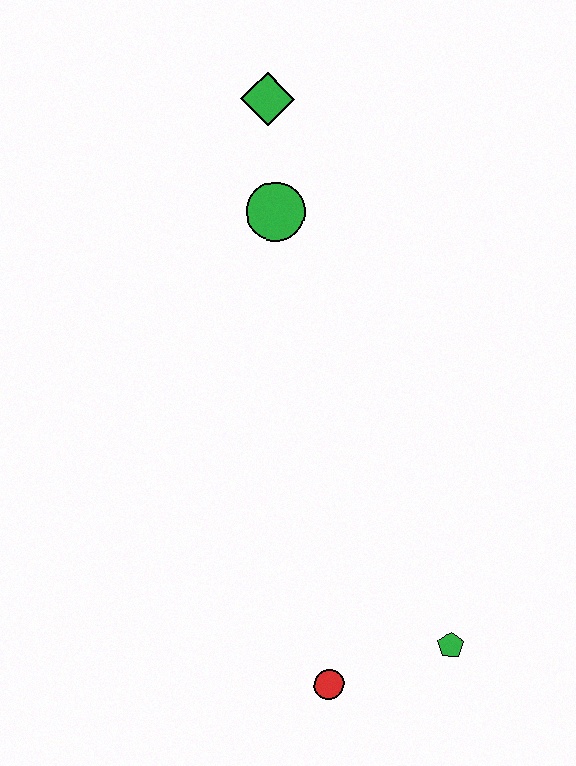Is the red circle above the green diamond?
No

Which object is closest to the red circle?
The green pentagon is closest to the red circle.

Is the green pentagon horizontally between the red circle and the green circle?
No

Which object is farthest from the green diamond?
The red circle is farthest from the green diamond.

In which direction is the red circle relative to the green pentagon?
The red circle is to the left of the green pentagon.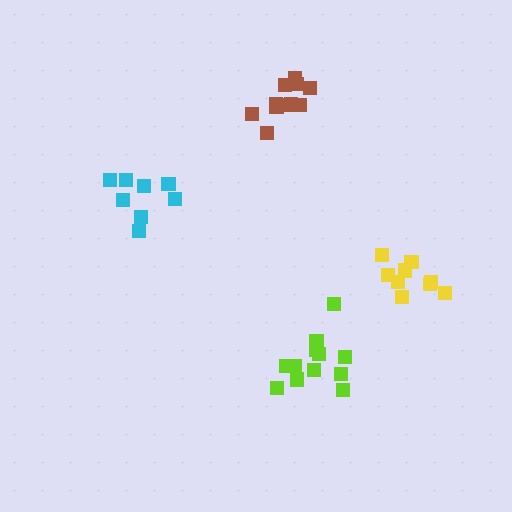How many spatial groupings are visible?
There are 4 spatial groupings.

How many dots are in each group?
Group 1: 9 dots, Group 2: 8 dots, Group 3: 11 dots, Group 4: 12 dots (40 total).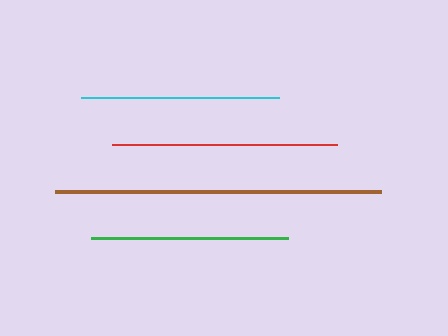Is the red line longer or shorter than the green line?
The red line is longer than the green line.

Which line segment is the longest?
The brown line is the longest at approximately 326 pixels.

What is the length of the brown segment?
The brown segment is approximately 326 pixels long.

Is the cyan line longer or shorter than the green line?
The green line is longer than the cyan line.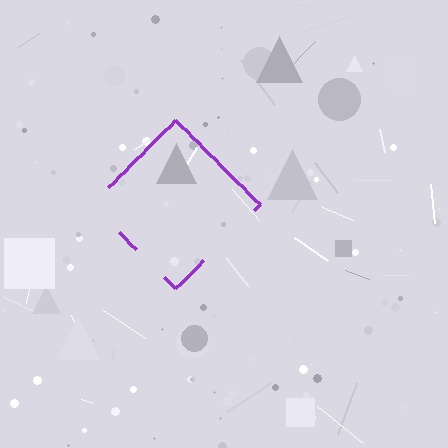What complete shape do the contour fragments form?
The contour fragments form a diamond.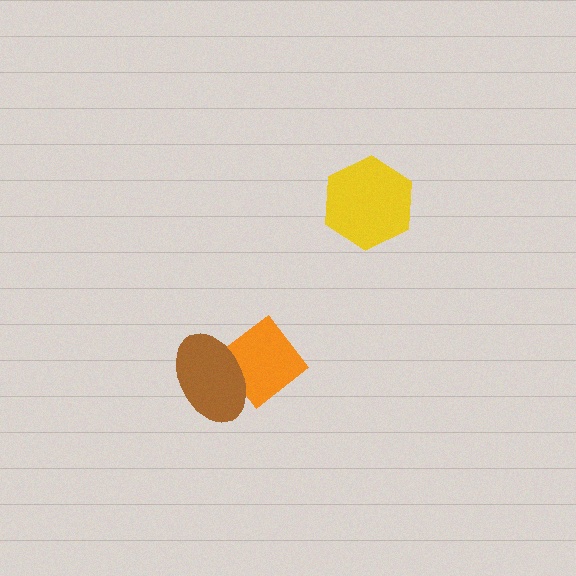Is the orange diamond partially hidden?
Yes, it is partially covered by another shape.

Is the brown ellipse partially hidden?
No, no other shape covers it.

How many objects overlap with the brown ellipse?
1 object overlaps with the brown ellipse.